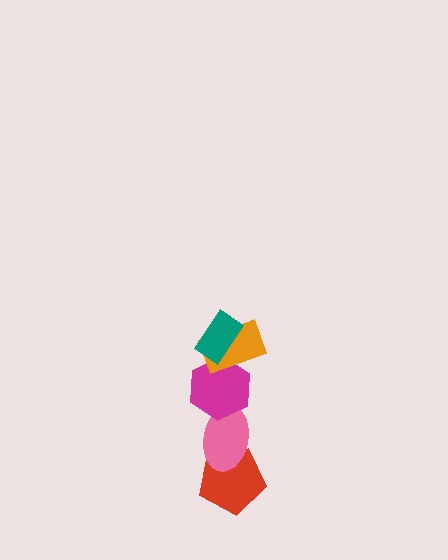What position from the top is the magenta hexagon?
The magenta hexagon is 3rd from the top.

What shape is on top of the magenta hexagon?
The orange rectangle is on top of the magenta hexagon.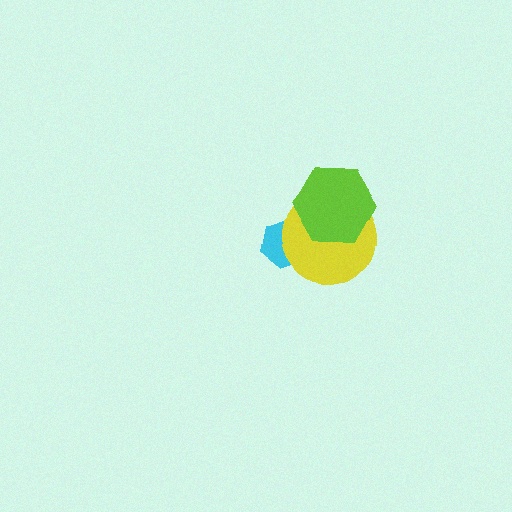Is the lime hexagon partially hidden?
No, no other shape covers it.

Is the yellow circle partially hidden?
Yes, it is partially covered by another shape.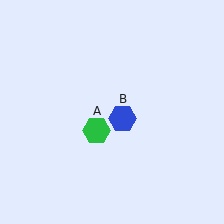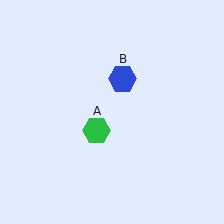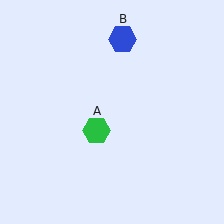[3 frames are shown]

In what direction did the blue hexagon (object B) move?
The blue hexagon (object B) moved up.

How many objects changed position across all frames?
1 object changed position: blue hexagon (object B).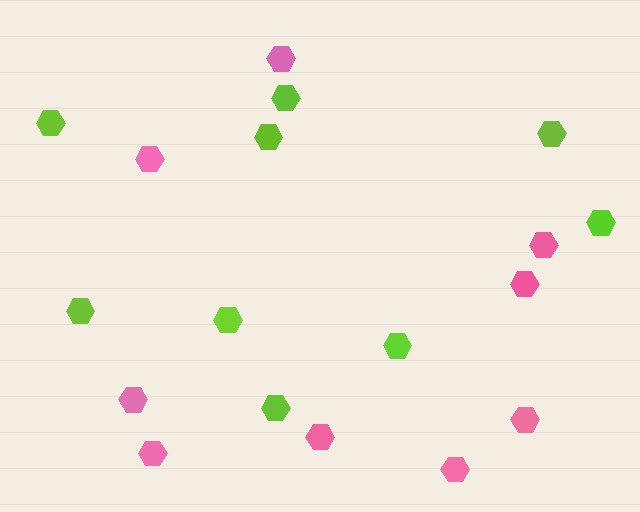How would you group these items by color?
There are 2 groups: one group of pink hexagons (9) and one group of lime hexagons (9).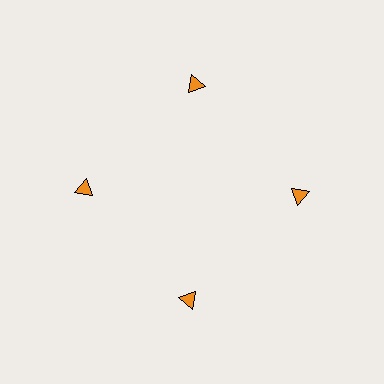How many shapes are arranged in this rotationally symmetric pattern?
There are 4 shapes, arranged in 4 groups of 1.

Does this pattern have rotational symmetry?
Yes, this pattern has 4-fold rotational symmetry. It looks the same after rotating 90 degrees around the center.